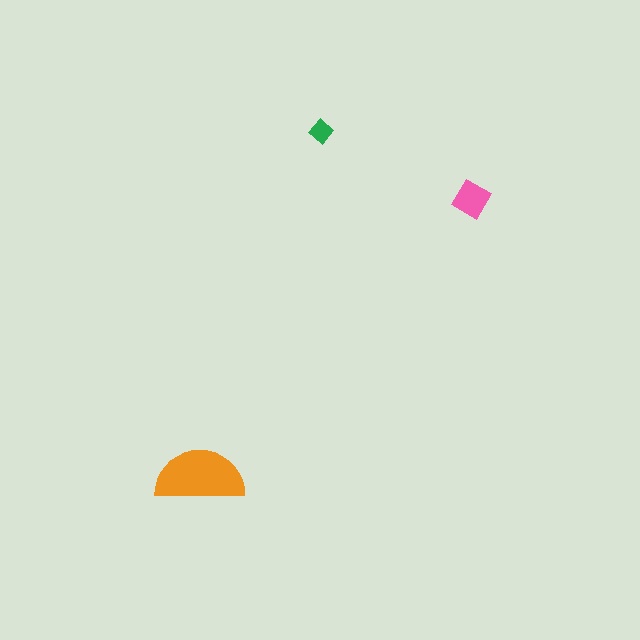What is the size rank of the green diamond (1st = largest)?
3rd.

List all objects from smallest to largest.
The green diamond, the pink square, the orange semicircle.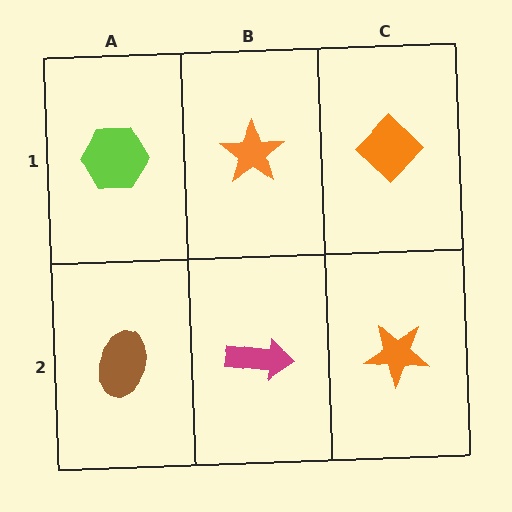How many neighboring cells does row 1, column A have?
2.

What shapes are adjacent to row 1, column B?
A magenta arrow (row 2, column B), a lime hexagon (row 1, column A), an orange diamond (row 1, column C).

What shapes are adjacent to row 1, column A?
A brown ellipse (row 2, column A), an orange star (row 1, column B).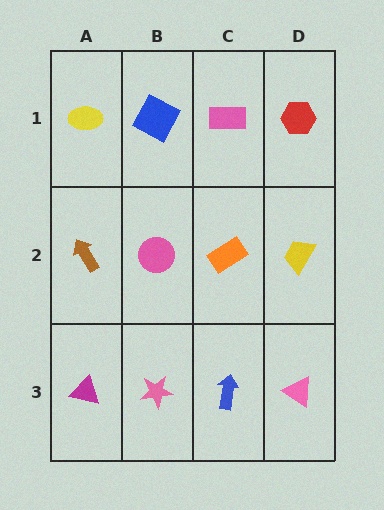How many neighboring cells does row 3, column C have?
3.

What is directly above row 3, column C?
An orange rectangle.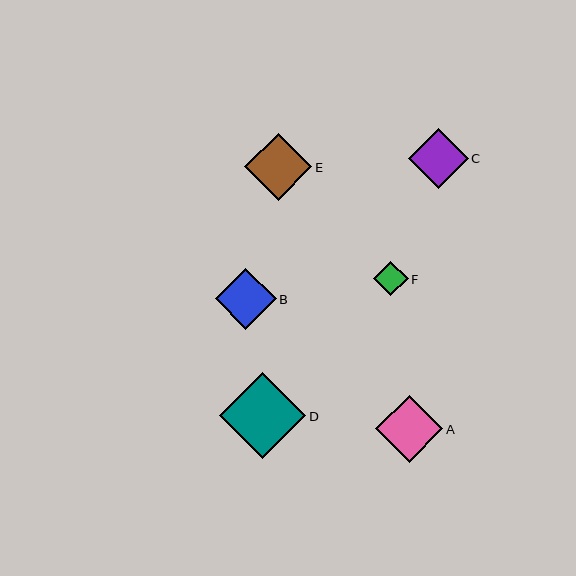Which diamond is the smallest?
Diamond F is the smallest with a size of approximately 35 pixels.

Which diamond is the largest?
Diamond D is the largest with a size of approximately 86 pixels.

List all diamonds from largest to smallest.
From largest to smallest: D, A, E, B, C, F.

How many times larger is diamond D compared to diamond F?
Diamond D is approximately 2.5 times the size of diamond F.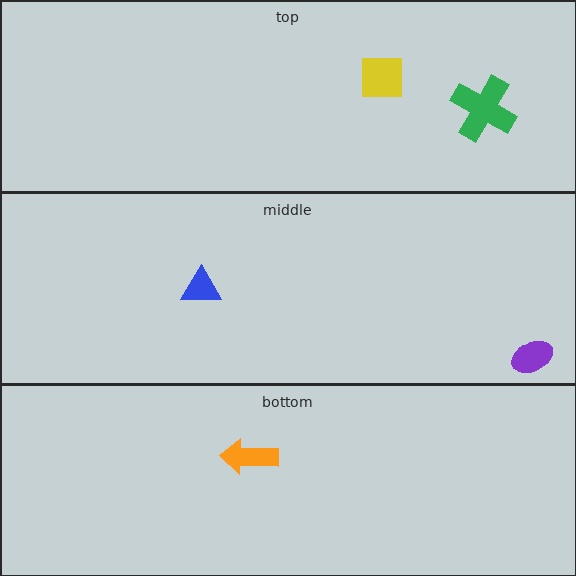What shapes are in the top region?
The yellow square, the green cross.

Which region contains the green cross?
The top region.